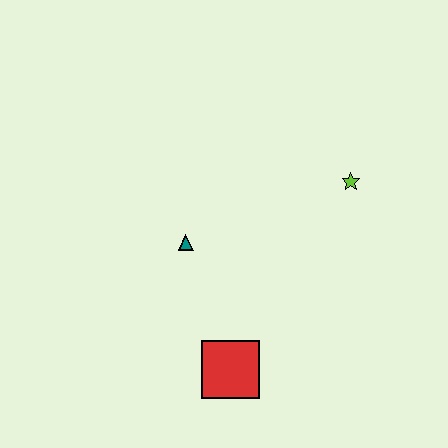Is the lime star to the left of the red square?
No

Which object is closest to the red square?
The teal triangle is closest to the red square.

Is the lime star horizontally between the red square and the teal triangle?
No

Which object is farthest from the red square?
The lime star is farthest from the red square.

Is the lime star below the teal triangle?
No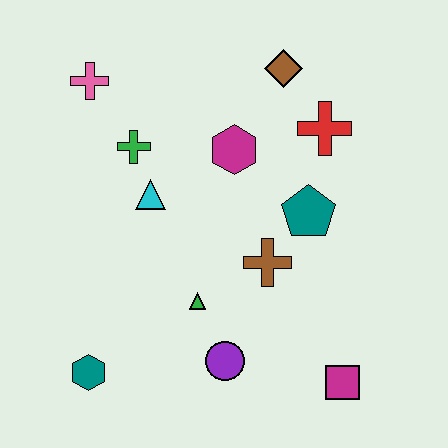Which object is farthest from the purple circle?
The pink cross is farthest from the purple circle.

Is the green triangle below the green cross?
Yes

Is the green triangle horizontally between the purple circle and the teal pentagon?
No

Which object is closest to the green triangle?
The purple circle is closest to the green triangle.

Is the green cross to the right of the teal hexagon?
Yes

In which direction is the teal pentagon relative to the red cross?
The teal pentagon is below the red cross.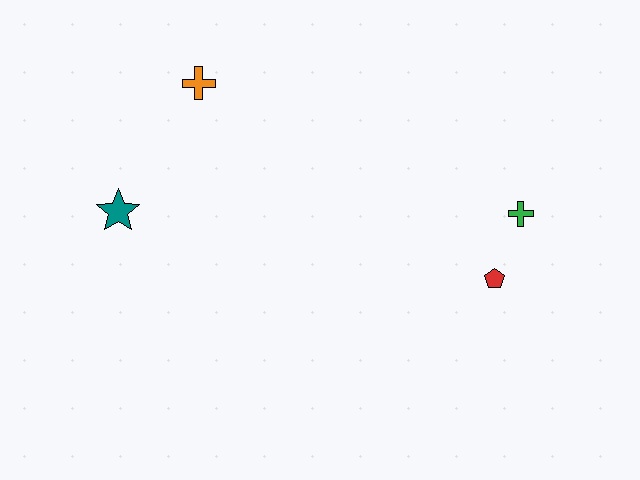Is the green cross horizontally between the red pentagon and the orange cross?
No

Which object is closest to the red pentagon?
The green cross is closest to the red pentagon.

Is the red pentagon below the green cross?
Yes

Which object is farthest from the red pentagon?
The teal star is farthest from the red pentagon.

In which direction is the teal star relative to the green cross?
The teal star is to the left of the green cross.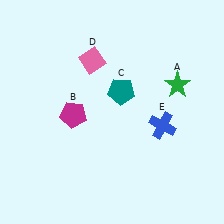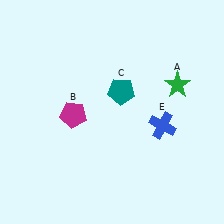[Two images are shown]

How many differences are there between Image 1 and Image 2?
There is 1 difference between the two images.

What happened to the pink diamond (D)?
The pink diamond (D) was removed in Image 2. It was in the top-left area of Image 1.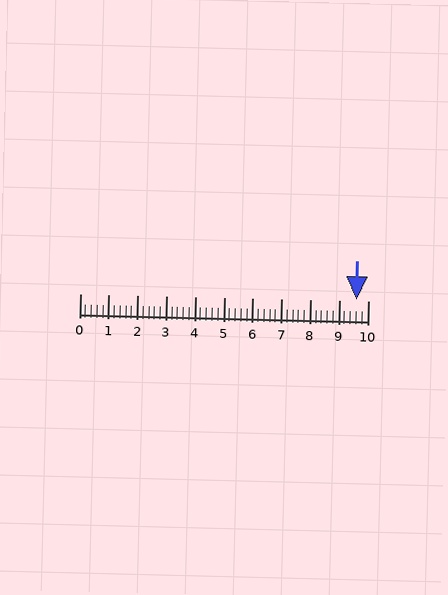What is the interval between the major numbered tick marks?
The major tick marks are spaced 1 units apart.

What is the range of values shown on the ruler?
The ruler shows values from 0 to 10.